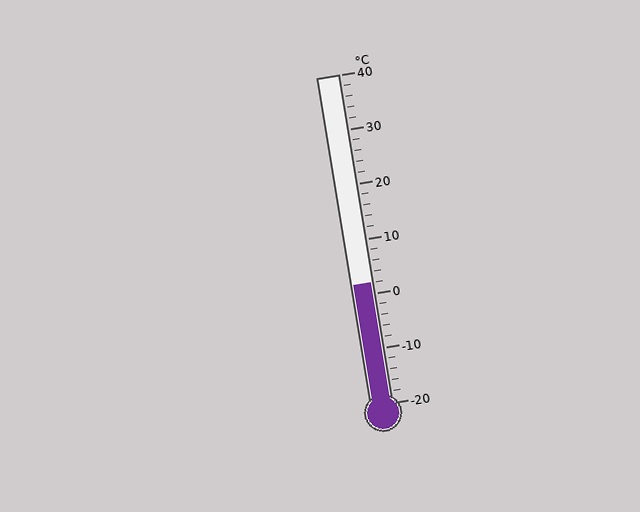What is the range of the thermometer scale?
The thermometer scale ranges from -20°C to 40°C.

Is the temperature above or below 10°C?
The temperature is below 10°C.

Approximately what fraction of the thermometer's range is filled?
The thermometer is filled to approximately 35% of its range.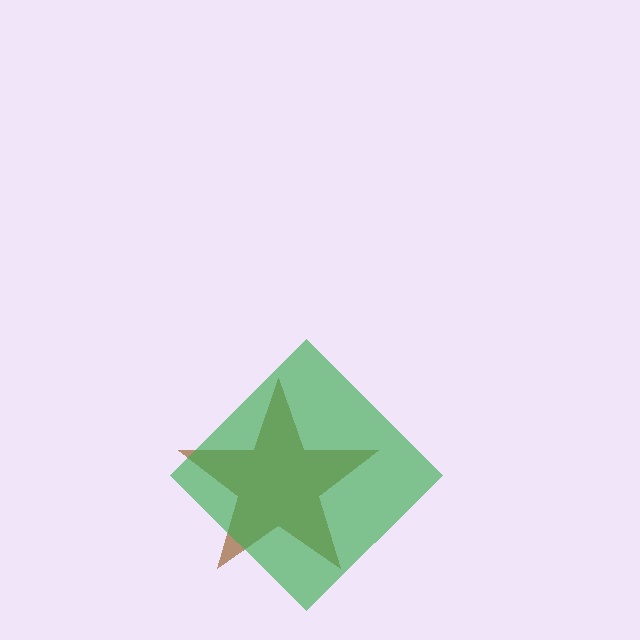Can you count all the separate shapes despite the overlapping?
Yes, there are 2 separate shapes.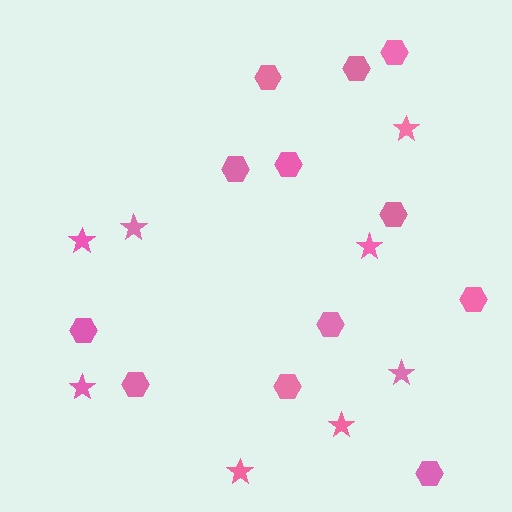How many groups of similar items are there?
There are 2 groups: one group of hexagons (12) and one group of stars (8).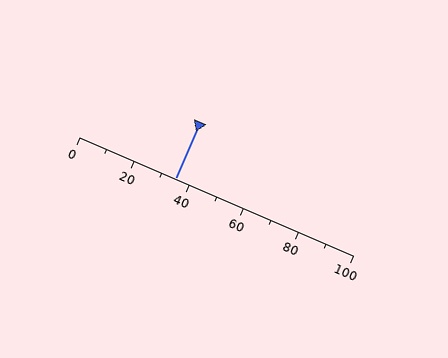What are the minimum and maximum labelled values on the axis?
The axis runs from 0 to 100.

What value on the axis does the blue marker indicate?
The marker indicates approximately 35.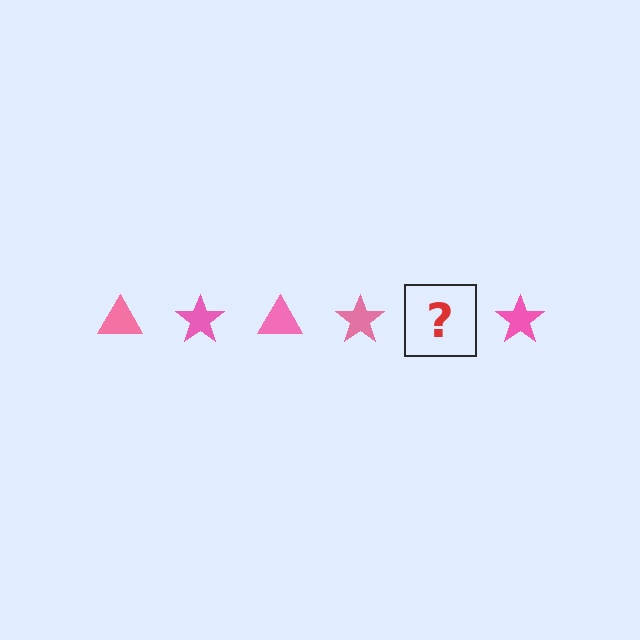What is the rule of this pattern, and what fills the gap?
The rule is that the pattern cycles through triangle, star shapes in pink. The gap should be filled with a pink triangle.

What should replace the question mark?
The question mark should be replaced with a pink triangle.